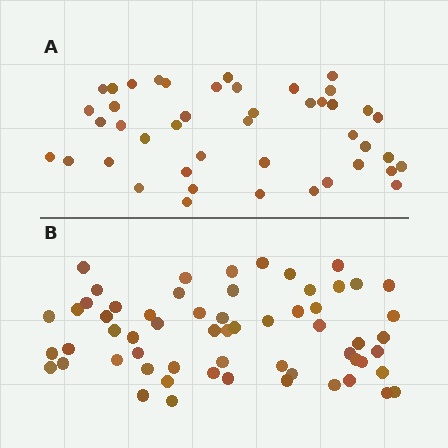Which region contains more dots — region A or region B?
Region B (the bottom region) has more dots.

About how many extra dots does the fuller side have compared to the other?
Region B has approximately 15 more dots than region A.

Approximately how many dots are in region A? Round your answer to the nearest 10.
About 40 dots. (The exact count is 44, which rounds to 40.)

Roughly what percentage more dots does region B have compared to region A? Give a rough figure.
About 35% more.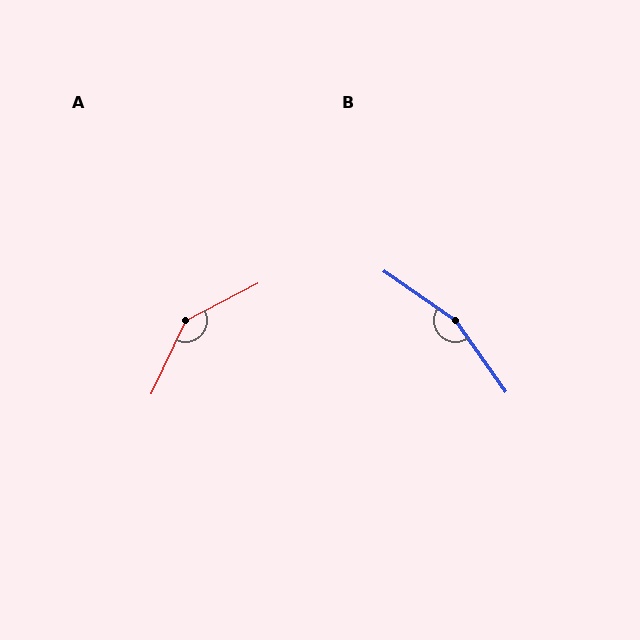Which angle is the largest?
B, at approximately 160 degrees.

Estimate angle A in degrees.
Approximately 143 degrees.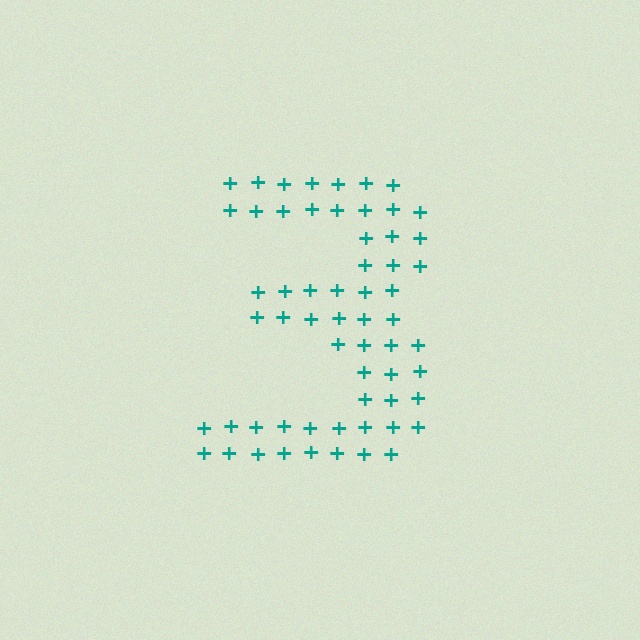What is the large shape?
The large shape is the digit 3.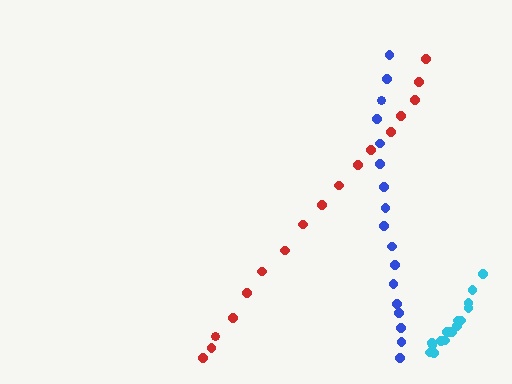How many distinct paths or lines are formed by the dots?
There are 3 distinct paths.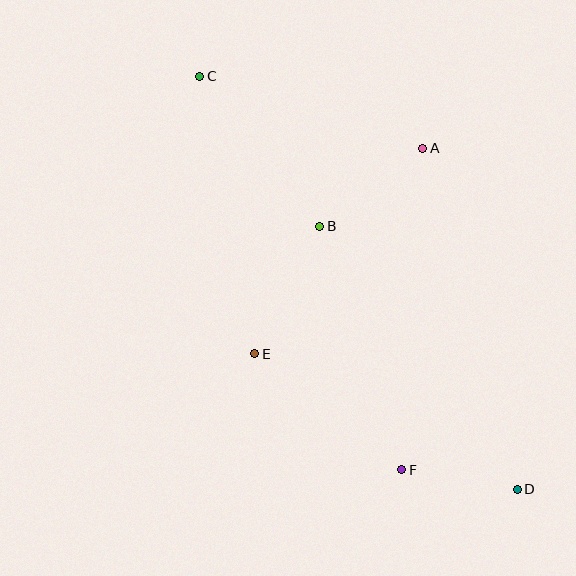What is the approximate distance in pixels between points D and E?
The distance between D and E is approximately 295 pixels.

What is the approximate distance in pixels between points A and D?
The distance between A and D is approximately 354 pixels.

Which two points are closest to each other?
Points D and F are closest to each other.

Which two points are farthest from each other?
Points C and D are farthest from each other.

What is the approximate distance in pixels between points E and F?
The distance between E and F is approximately 187 pixels.